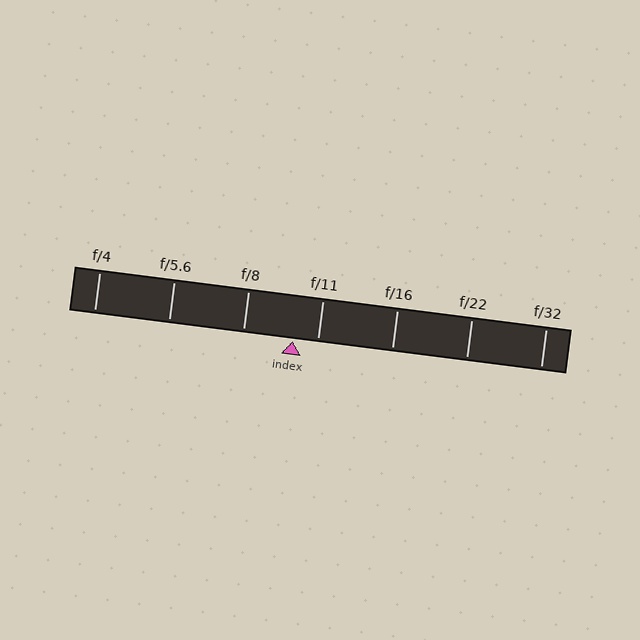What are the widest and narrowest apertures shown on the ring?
The widest aperture shown is f/4 and the narrowest is f/32.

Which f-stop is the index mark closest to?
The index mark is closest to f/11.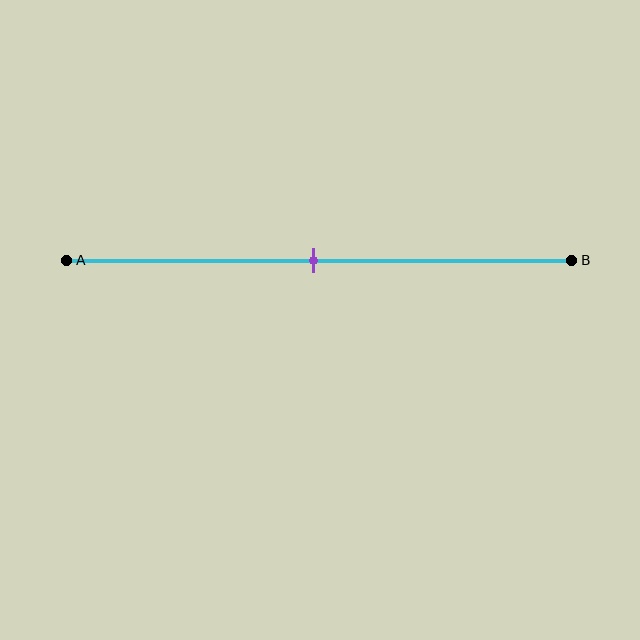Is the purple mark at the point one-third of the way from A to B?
No, the mark is at about 50% from A, not at the 33% one-third point.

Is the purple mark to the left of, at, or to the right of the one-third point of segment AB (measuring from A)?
The purple mark is to the right of the one-third point of segment AB.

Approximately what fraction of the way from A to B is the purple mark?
The purple mark is approximately 50% of the way from A to B.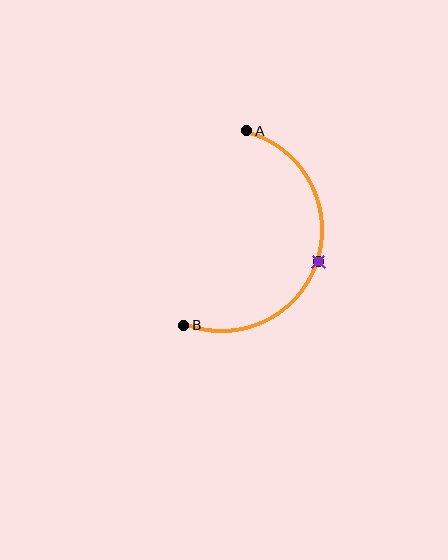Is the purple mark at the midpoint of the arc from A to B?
Yes. The purple mark lies on the arc at equal arc-length from both A and B — it is the arc midpoint.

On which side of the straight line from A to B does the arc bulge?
The arc bulges to the right of the straight line connecting A and B.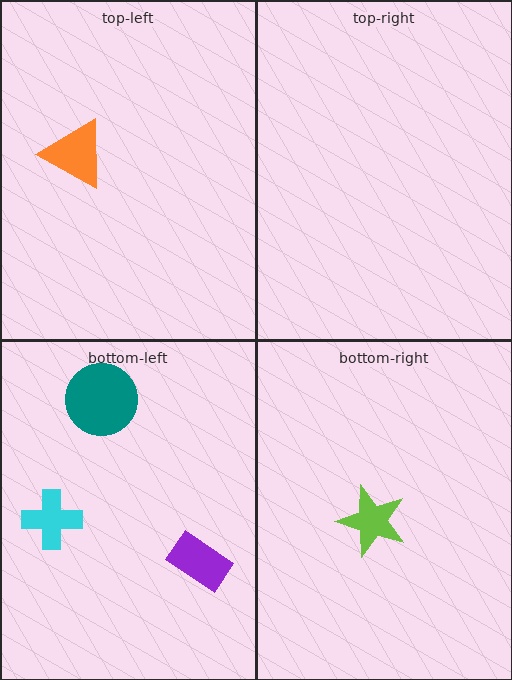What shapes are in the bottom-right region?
The lime star.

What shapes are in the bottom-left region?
The cyan cross, the purple rectangle, the teal circle.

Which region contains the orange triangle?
The top-left region.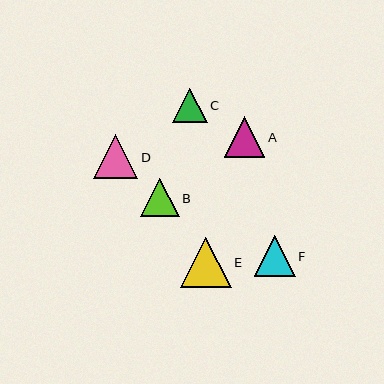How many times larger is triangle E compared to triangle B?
Triangle E is approximately 1.3 times the size of triangle B.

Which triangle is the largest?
Triangle E is the largest with a size of approximately 50 pixels.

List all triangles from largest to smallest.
From largest to smallest: E, D, F, A, B, C.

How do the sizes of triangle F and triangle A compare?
Triangle F and triangle A are approximately the same size.